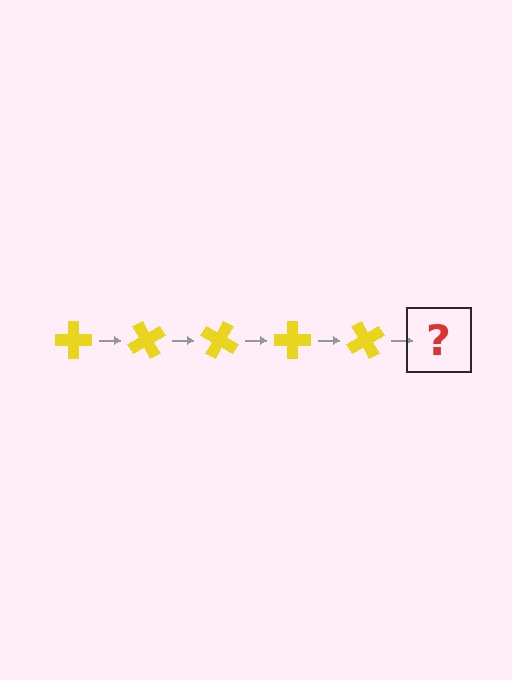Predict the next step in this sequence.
The next step is a yellow cross rotated 300 degrees.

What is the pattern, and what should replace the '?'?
The pattern is that the cross rotates 60 degrees each step. The '?' should be a yellow cross rotated 300 degrees.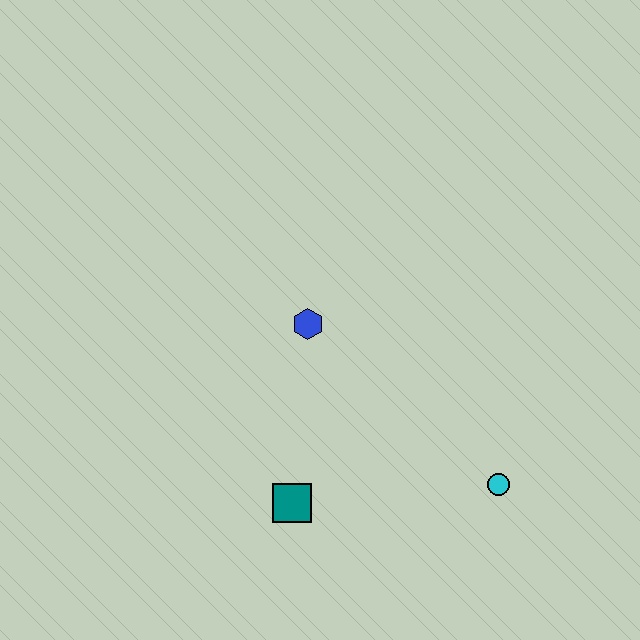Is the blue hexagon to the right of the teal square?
Yes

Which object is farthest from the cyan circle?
The blue hexagon is farthest from the cyan circle.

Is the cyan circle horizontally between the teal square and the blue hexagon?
No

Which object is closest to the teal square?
The blue hexagon is closest to the teal square.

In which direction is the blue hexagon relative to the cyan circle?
The blue hexagon is to the left of the cyan circle.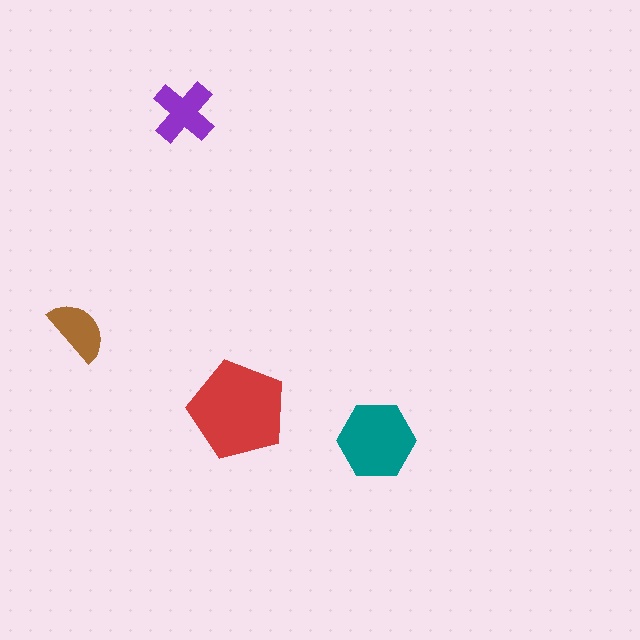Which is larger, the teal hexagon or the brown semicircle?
The teal hexagon.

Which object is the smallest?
The brown semicircle.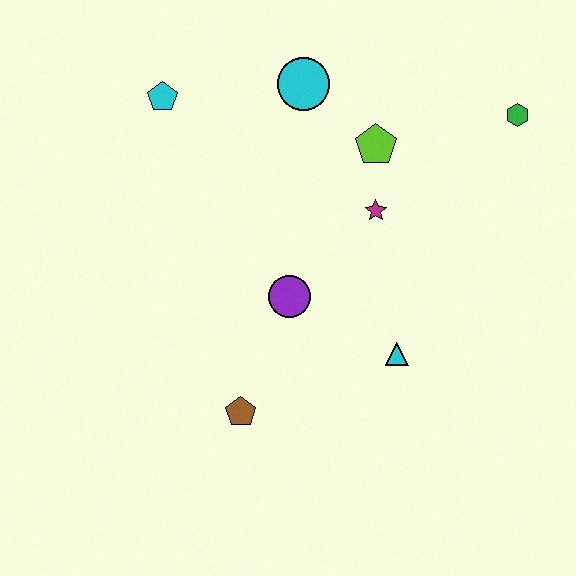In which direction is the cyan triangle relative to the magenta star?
The cyan triangle is below the magenta star.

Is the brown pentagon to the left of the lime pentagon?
Yes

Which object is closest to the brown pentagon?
The purple circle is closest to the brown pentagon.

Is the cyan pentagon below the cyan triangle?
No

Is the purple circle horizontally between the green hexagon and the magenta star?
No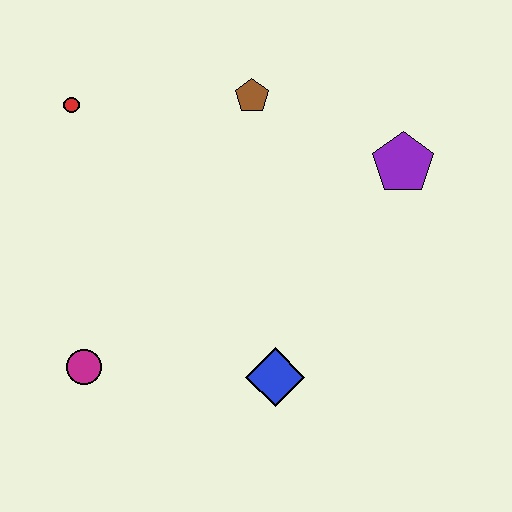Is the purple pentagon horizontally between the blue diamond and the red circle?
No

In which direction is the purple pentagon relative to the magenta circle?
The purple pentagon is to the right of the magenta circle.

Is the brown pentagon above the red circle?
Yes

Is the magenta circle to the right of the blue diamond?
No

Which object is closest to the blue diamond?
The magenta circle is closest to the blue diamond.